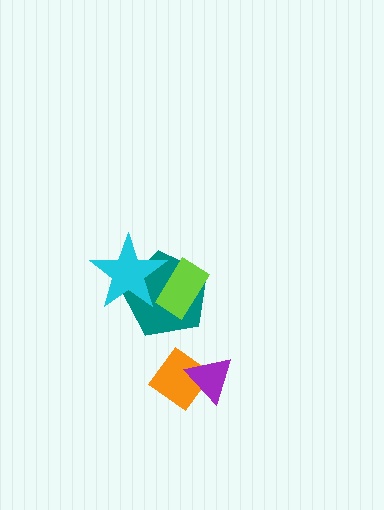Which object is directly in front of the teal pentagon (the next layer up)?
The lime rectangle is directly in front of the teal pentagon.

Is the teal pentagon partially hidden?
Yes, it is partially covered by another shape.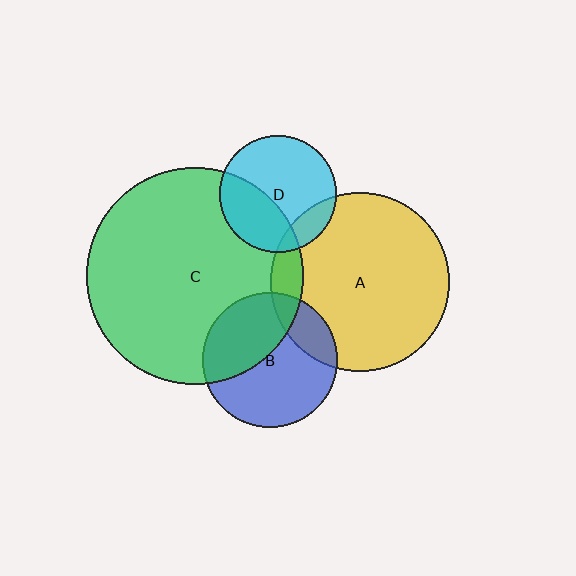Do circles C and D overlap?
Yes.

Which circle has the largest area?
Circle C (green).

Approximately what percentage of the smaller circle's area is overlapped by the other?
Approximately 35%.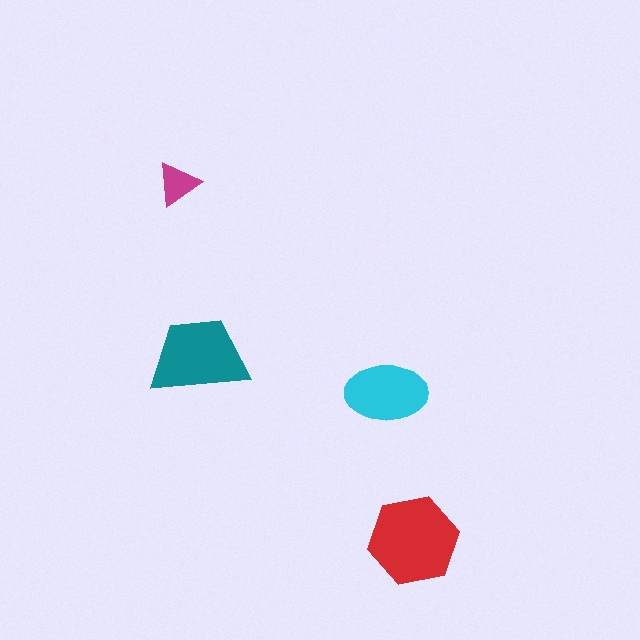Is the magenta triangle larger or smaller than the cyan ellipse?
Smaller.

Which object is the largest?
The red hexagon.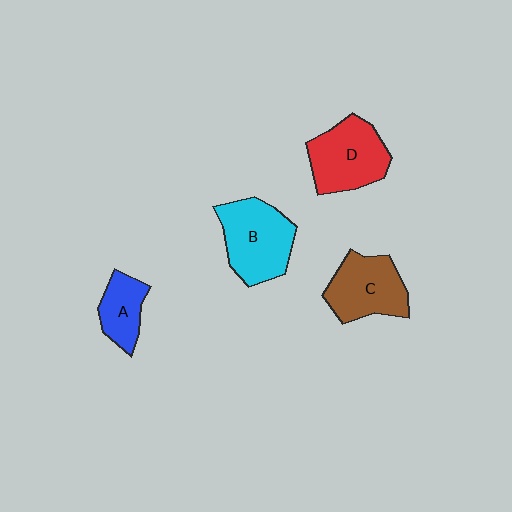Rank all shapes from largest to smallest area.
From largest to smallest: B (cyan), D (red), C (brown), A (blue).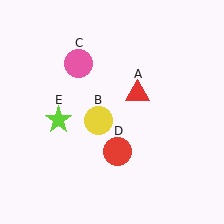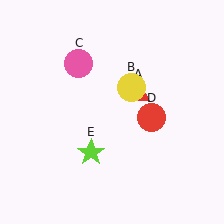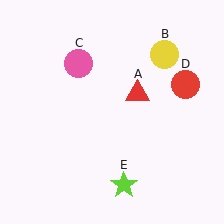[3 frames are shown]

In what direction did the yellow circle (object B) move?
The yellow circle (object B) moved up and to the right.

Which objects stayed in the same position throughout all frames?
Red triangle (object A) and pink circle (object C) remained stationary.